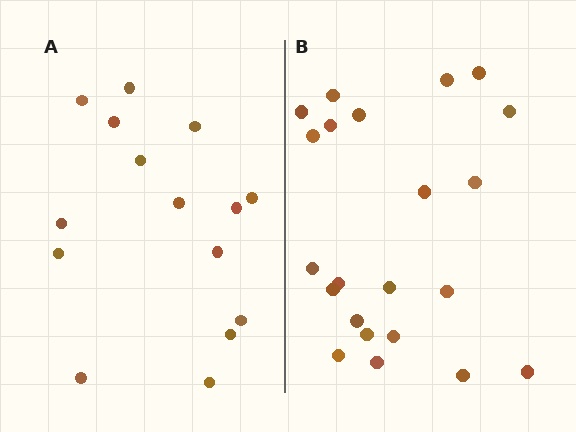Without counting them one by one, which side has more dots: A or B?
Region B (the right region) has more dots.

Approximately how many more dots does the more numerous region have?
Region B has roughly 8 or so more dots than region A.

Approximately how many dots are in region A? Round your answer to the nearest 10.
About 20 dots. (The exact count is 15, which rounds to 20.)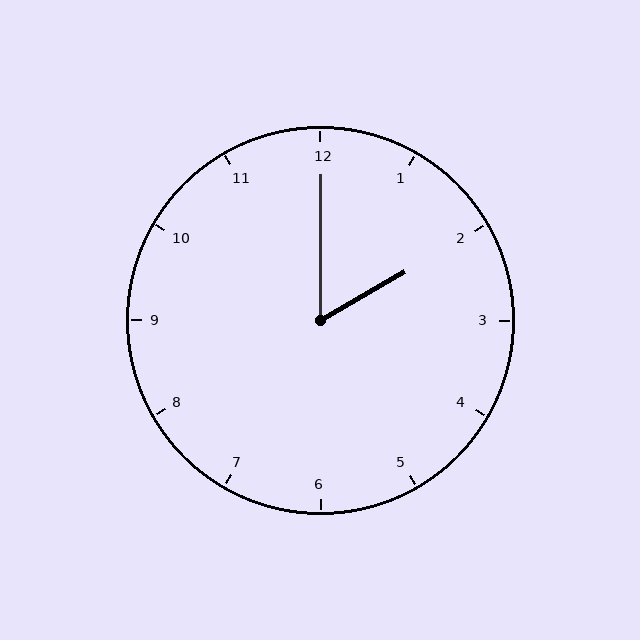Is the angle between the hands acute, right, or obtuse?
It is acute.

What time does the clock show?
2:00.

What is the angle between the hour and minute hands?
Approximately 60 degrees.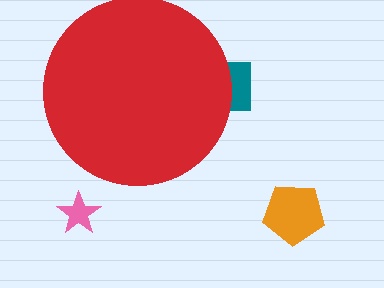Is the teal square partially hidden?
Yes, the teal square is partially hidden behind the red circle.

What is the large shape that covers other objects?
A red circle.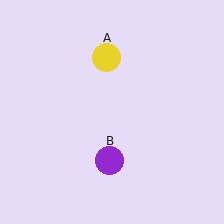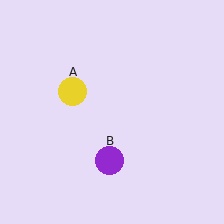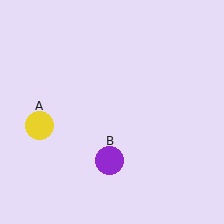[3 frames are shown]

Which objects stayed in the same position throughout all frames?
Purple circle (object B) remained stationary.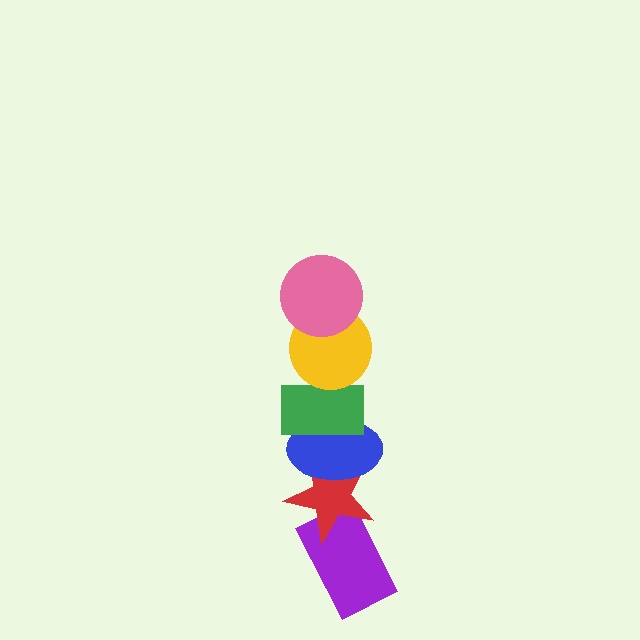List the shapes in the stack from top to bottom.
From top to bottom: the pink circle, the yellow circle, the green rectangle, the blue ellipse, the red star, the purple rectangle.